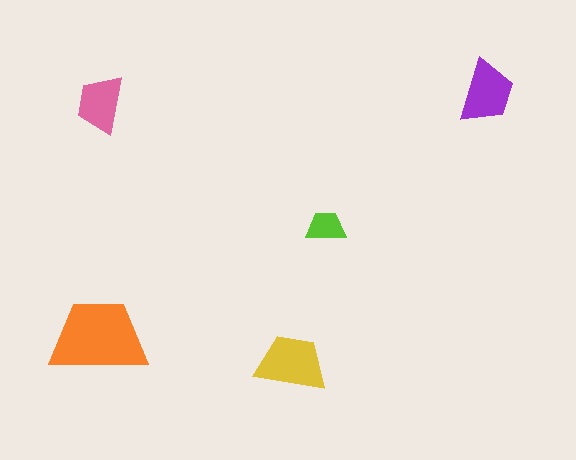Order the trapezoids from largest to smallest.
the orange one, the yellow one, the purple one, the pink one, the lime one.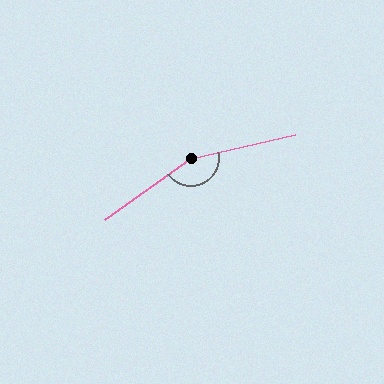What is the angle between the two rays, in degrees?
Approximately 157 degrees.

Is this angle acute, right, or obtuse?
It is obtuse.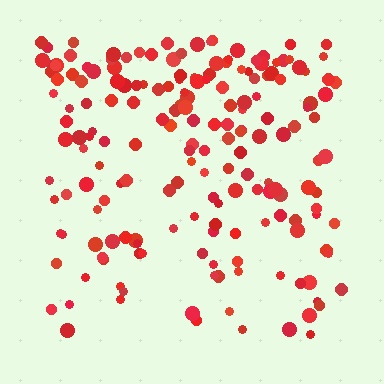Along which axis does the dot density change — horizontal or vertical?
Vertical.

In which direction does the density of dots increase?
From bottom to top, with the top side densest.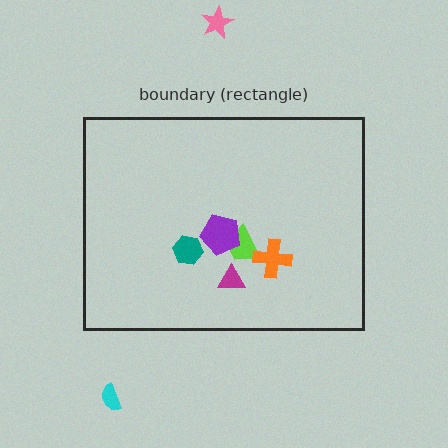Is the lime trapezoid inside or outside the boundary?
Inside.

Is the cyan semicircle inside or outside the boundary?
Outside.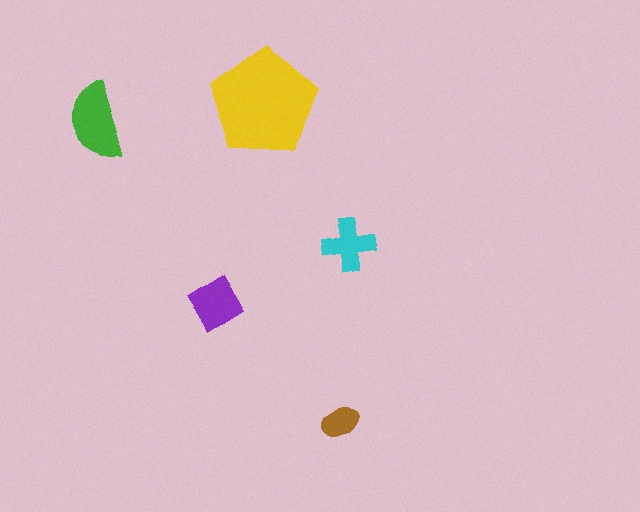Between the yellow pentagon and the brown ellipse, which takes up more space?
The yellow pentagon.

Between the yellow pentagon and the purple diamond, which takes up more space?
The yellow pentagon.